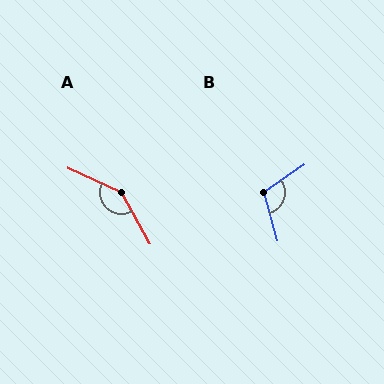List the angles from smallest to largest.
B (109°), A (144°).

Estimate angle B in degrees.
Approximately 109 degrees.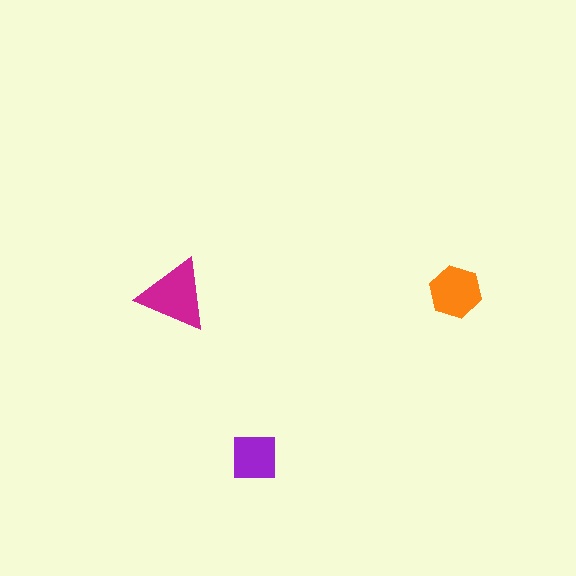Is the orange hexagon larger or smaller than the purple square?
Larger.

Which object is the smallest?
The purple square.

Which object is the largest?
The magenta triangle.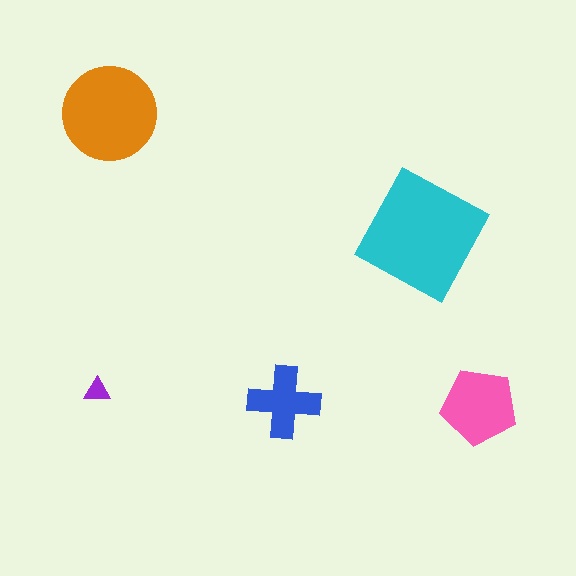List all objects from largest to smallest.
The cyan square, the orange circle, the pink pentagon, the blue cross, the purple triangle.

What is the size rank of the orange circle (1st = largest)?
2nd.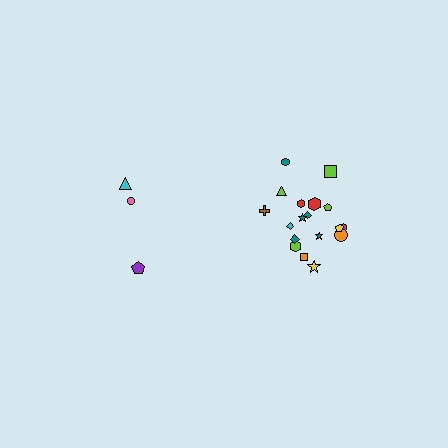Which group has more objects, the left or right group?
The right group.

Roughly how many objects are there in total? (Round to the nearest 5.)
Roughly 20 objects in total.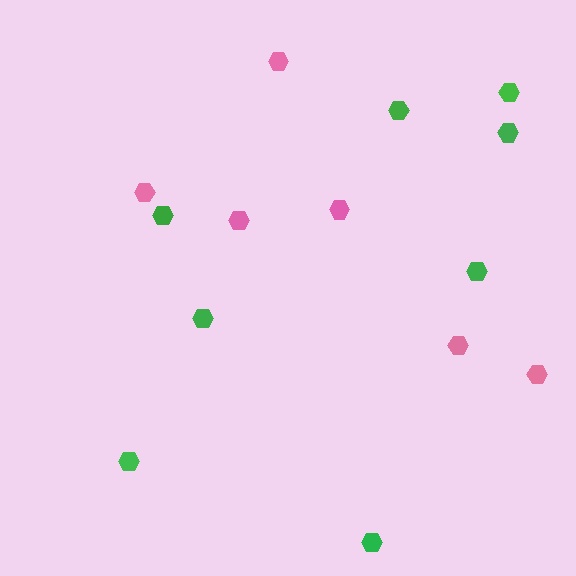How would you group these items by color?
There are 2 groups: one group of green hexagons (8) and one group of pink hexagons (6).